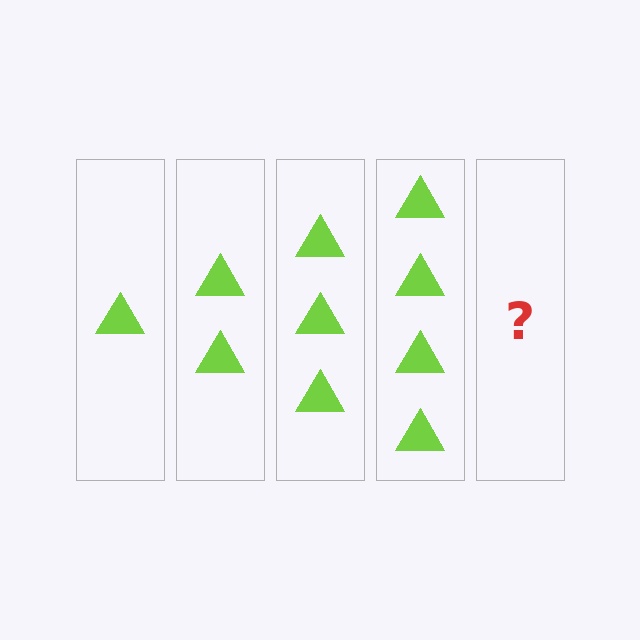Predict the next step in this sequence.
The next step is 5 triangles.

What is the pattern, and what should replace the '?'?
The pattern is that each step adds one more triangle. The '?' should be 5 triangles.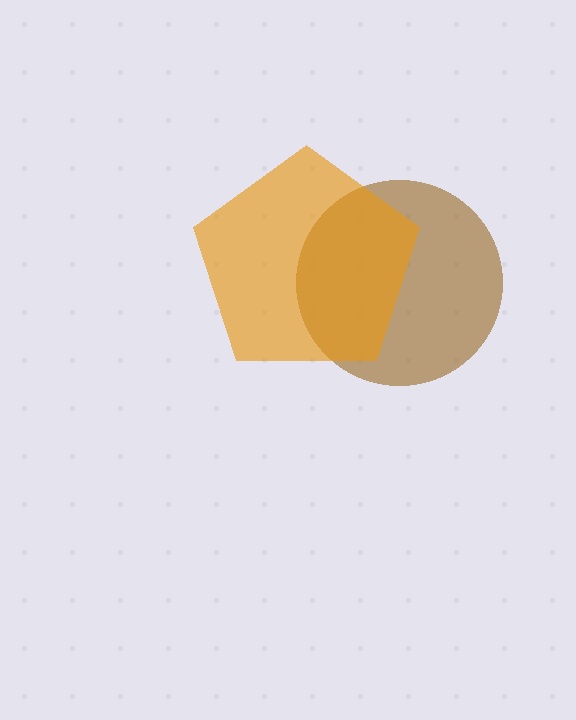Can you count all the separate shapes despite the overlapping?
Yes, there are 2 separate shapes.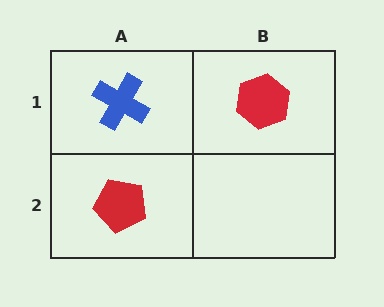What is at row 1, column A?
A blue cross.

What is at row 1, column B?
A red hexagon.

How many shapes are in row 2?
1 shape.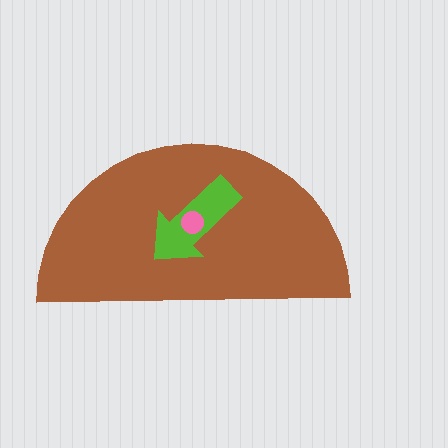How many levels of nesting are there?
3.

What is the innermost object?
The pink circle.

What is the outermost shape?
The brown semicircle.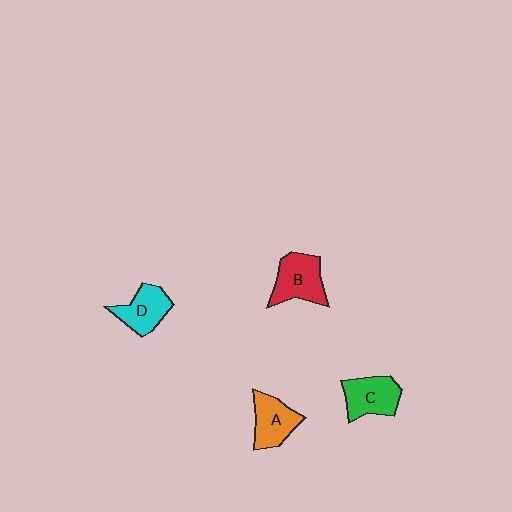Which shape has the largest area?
Shape B (red).